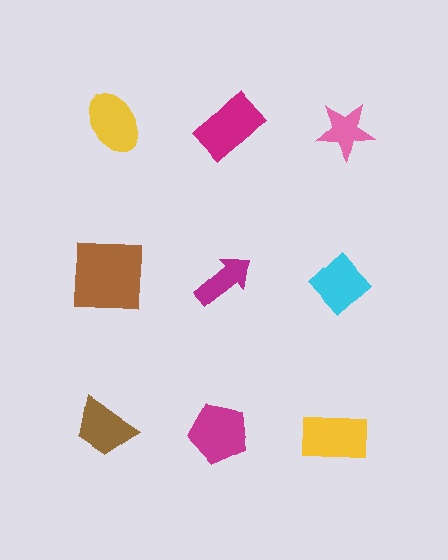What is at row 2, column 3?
A cyan diamond.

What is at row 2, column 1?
A brown square.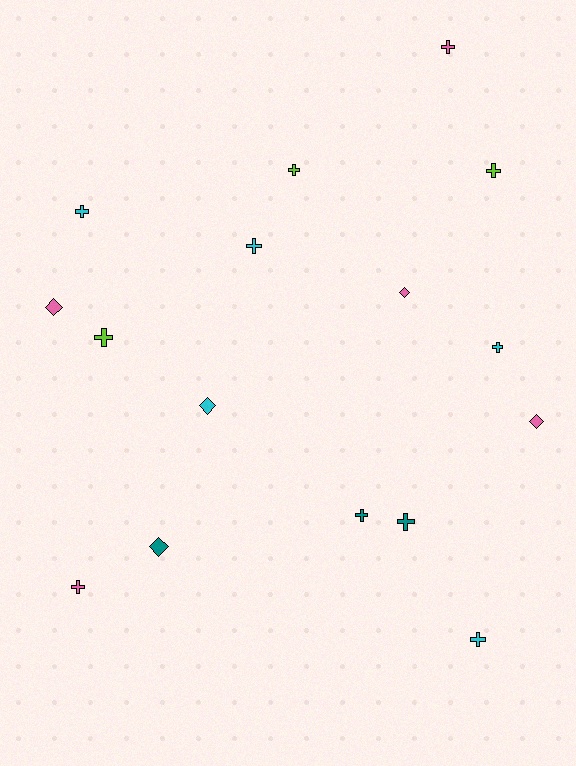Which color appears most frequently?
Cyan, with 5 objects.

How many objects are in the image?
There are 16 objects.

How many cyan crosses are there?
There are 4 cyan crosses.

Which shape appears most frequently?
Cross, with 11 objects.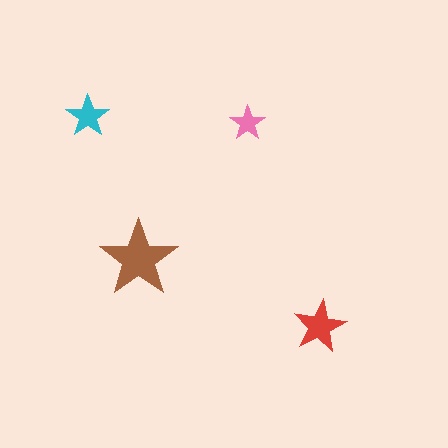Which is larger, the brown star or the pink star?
The brown one.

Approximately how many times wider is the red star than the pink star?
About 1.5 times wider.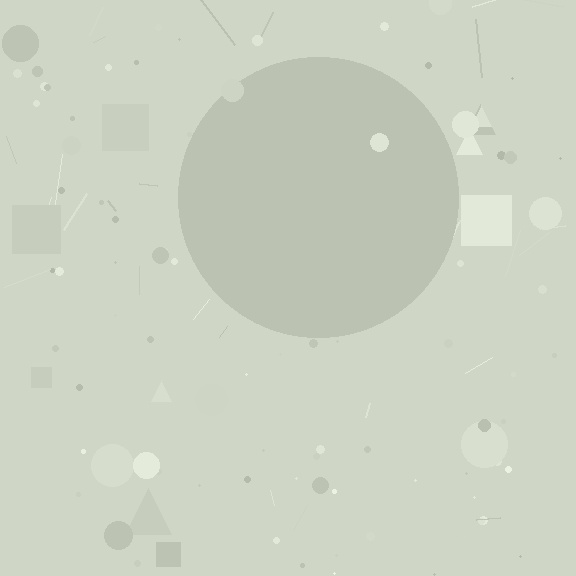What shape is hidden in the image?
A circle is hidden in the image.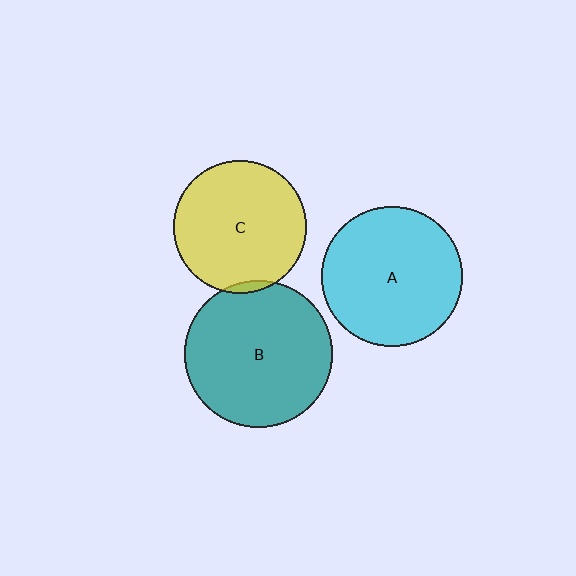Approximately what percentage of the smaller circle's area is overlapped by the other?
Approximately 5%.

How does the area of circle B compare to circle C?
Approximately 1.2 times.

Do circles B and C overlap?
Yes.